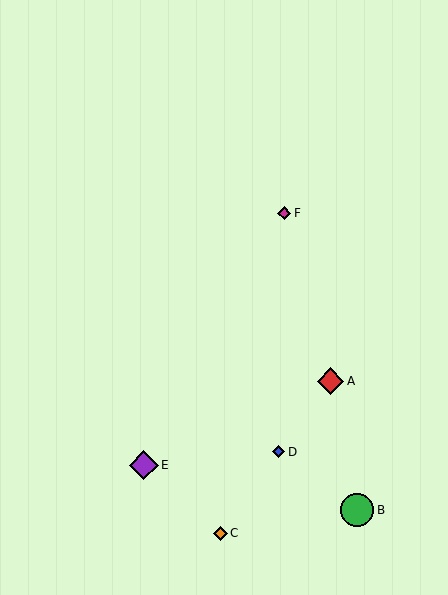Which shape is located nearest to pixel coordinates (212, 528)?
The orange diamond (labeled C) at (220, 533) is nearest to that location.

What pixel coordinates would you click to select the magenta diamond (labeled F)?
Click at (284, 213) to select the magenta diamond F.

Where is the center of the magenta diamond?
The center of the magenta diamond is at (284, 213).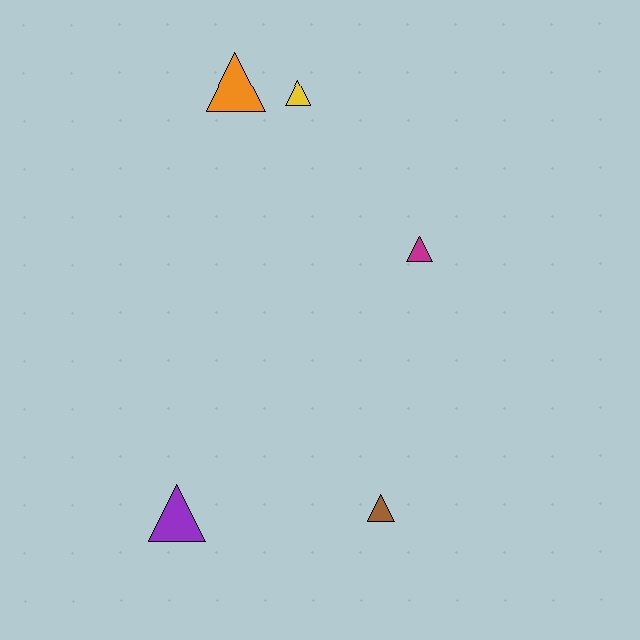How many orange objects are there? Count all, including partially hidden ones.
There is 1 orange object.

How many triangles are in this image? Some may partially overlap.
There are 5 triangles.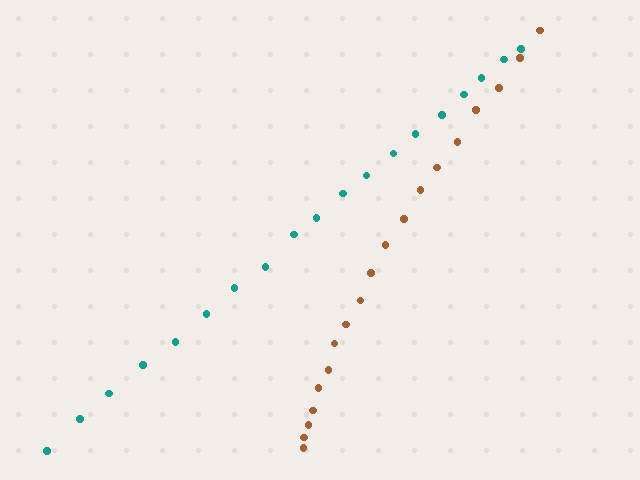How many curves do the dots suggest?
There are 2 distinct paths.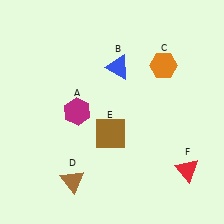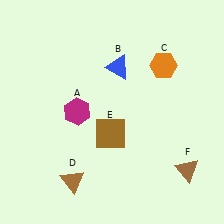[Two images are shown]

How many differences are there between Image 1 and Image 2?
There is 1 difference between the two images.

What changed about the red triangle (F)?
In Image 1, F is red. In Image 2, it changed to brown.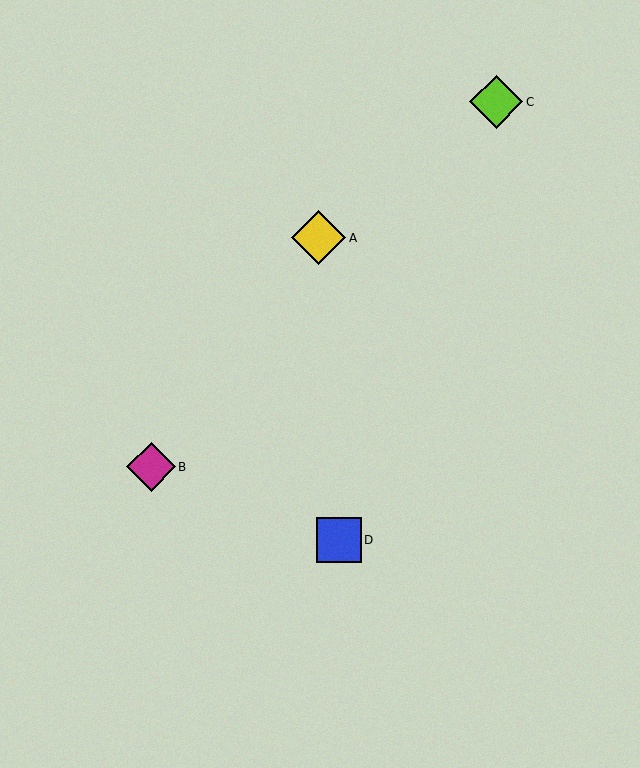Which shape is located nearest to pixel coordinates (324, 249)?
The yellow diamond (labeled A) at (319, 238) is nearest to that location.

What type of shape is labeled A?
Shape A is a yellow diamond.